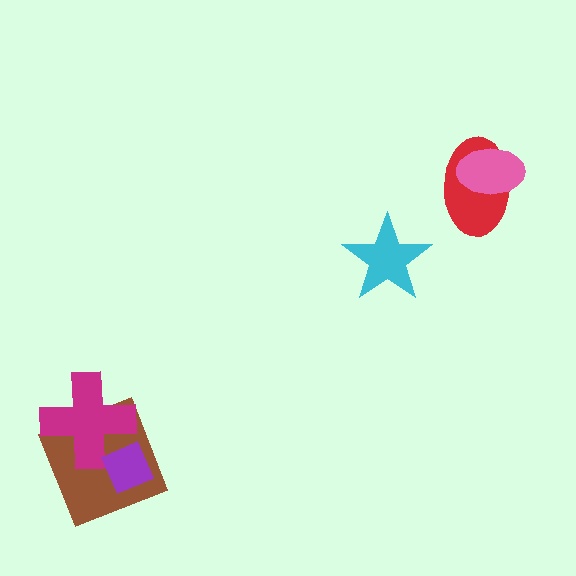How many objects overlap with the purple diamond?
2 objects overlap with the purple diamond.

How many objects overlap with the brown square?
2 objects overlap with the brown square.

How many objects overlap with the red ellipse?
1 object overlaps with the red ellipse.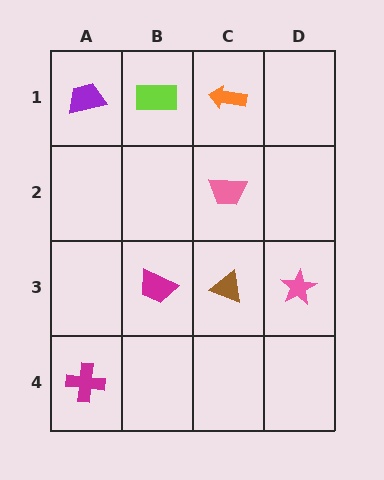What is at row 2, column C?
A pink trapezoid.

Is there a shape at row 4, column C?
No, that cell is empty.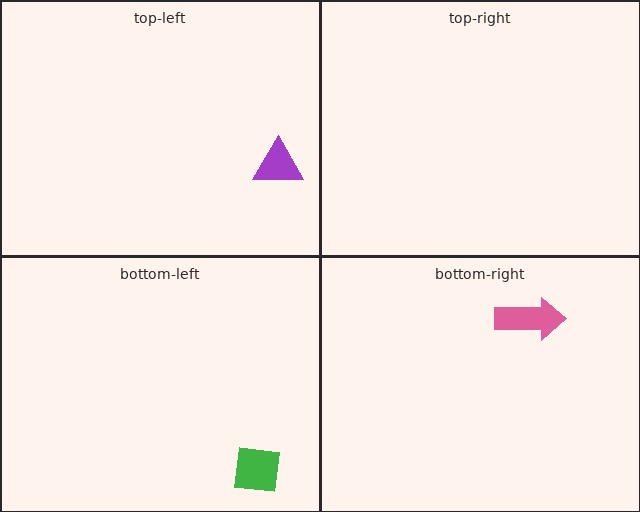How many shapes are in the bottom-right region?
1.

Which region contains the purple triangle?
The top-left region.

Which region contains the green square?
The bottom-left region.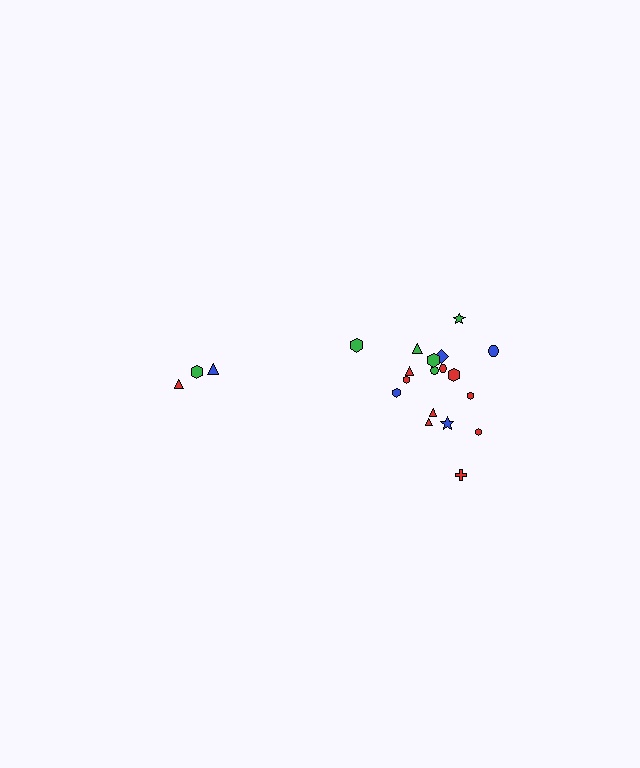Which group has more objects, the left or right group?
The right group.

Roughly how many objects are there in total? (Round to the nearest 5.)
Roughly 20 objects in total.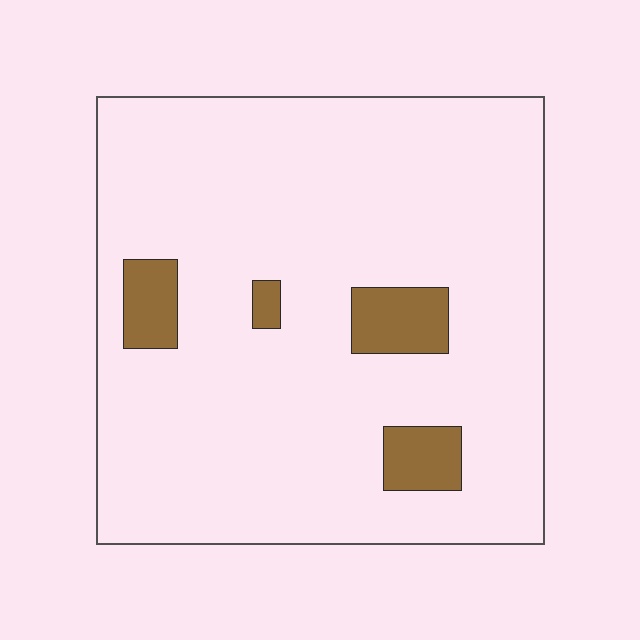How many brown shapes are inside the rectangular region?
4.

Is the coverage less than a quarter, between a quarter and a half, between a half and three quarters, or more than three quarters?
Less than a quarter.